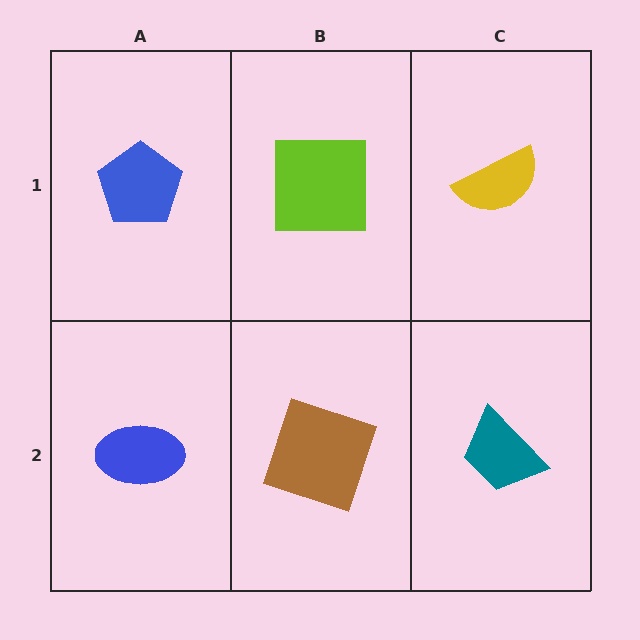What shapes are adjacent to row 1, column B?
A brown square (row 2, column B), a blue pentagon (row 1, column A), a yellow semicircle (row 1, column C).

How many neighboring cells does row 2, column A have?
2.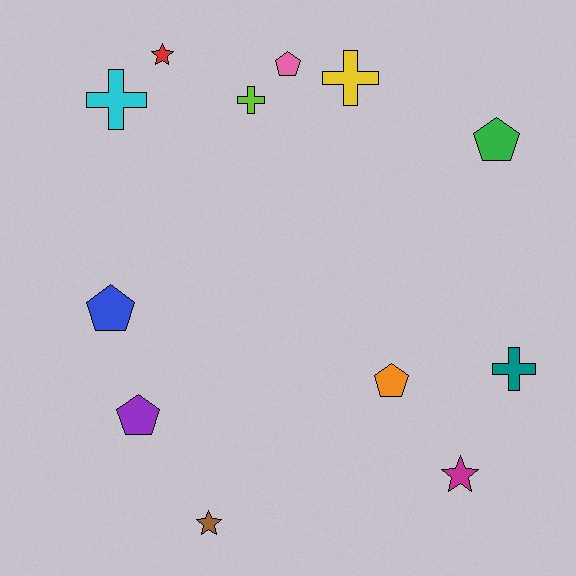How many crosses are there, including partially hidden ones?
There are 4 crosses.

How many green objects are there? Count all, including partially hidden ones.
There is 1 green object.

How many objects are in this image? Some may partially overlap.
There are 12 objects.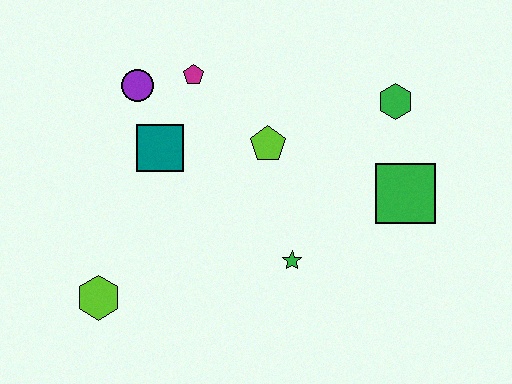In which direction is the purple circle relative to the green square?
The purple circle is to the left of the green square.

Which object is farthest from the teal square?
The green square is farthest from the teal square.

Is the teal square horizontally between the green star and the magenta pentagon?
No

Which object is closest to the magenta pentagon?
The purple circle is closest to the magenta pentagon.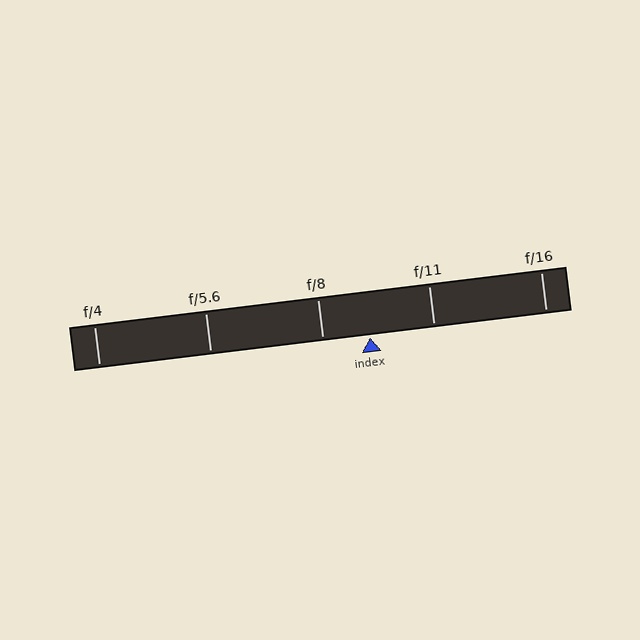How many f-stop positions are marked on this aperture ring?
There are 5 f-stop positions marked.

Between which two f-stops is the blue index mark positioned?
The index mark is between f/8 and f/11.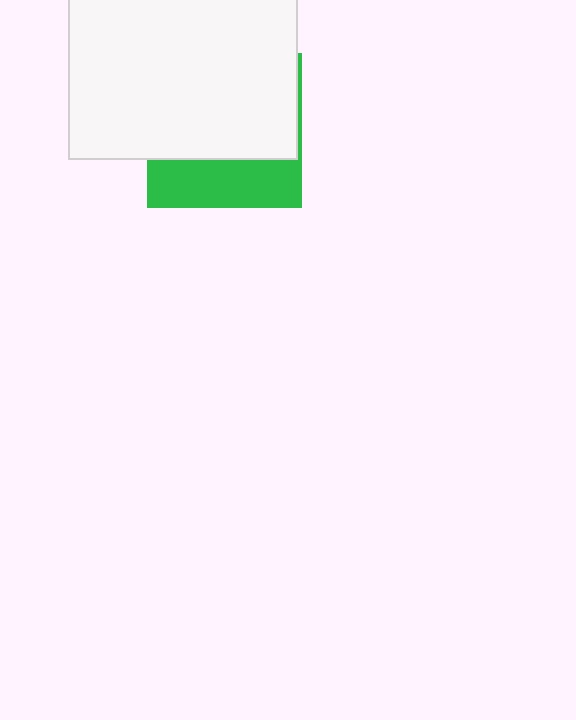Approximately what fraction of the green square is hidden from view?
Roughly 67% of the green square is hidden behind the white square.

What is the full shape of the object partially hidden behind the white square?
The partially hidden object is a green square.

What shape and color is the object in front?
The object in front is a white square.